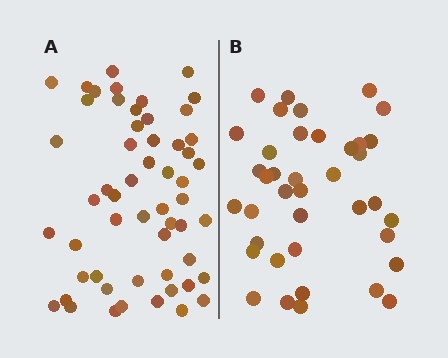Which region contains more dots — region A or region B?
Region A (the left region) has more dots.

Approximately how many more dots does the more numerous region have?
Region A has approximately 15 more dots than region B.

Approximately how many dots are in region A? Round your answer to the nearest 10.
About 60 dots. (The exact count is 55, which rounds to 60.)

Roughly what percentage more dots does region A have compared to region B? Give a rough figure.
About 40% more.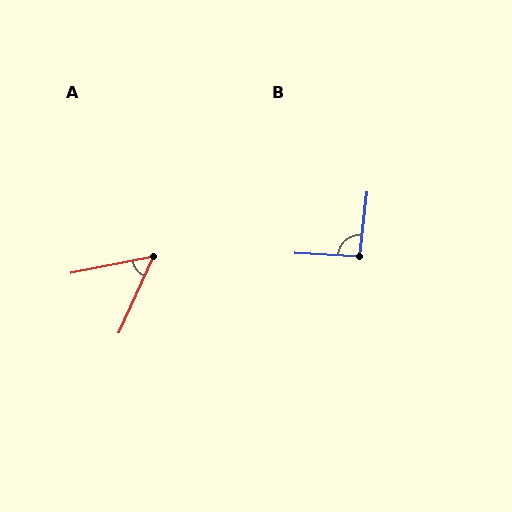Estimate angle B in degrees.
Approximately 94 degrees.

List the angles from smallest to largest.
A (55°), B (94°).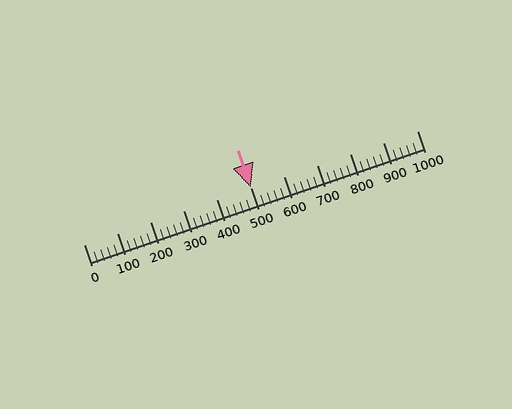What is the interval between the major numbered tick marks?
The major tick marks are spaced 100 units apart.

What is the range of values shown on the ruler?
The ruler shows values from 0 to 1000.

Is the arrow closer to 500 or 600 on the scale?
The arrow is closer to 500.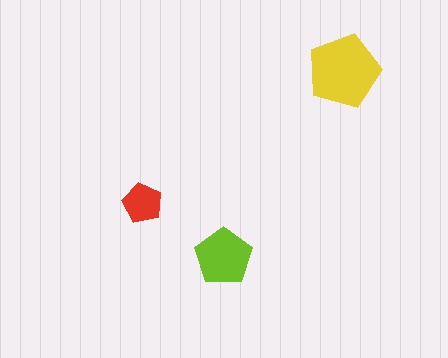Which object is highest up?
The yellow pentagon is topmost.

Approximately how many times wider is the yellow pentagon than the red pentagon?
About 2 times wider.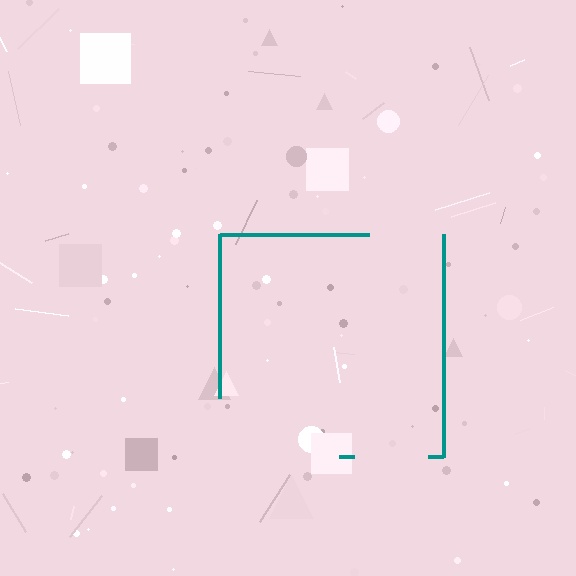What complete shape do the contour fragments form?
The contour fragments form a square.